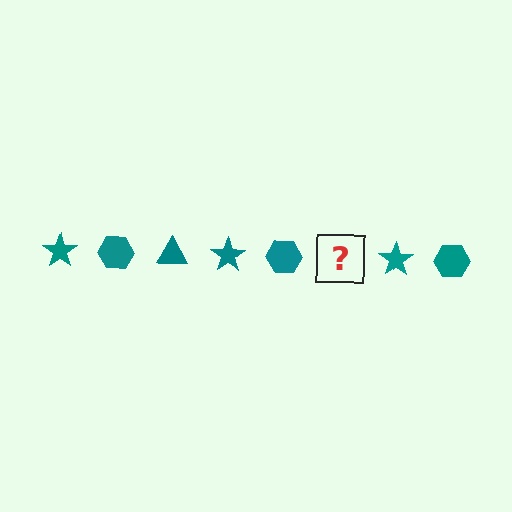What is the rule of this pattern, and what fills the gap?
The rule is that the pattern cycles through star, hexagon, triangle shapes in teal. The gap should be filled with a teal triangle.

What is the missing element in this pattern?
The missing element is a teal triangle.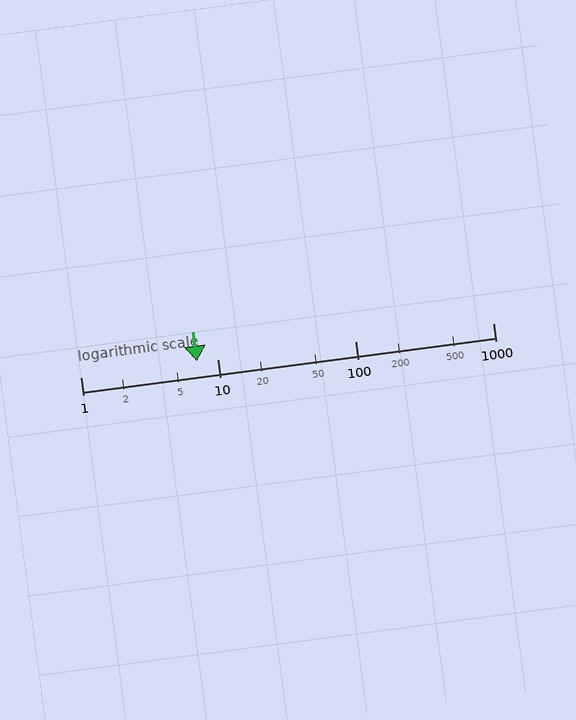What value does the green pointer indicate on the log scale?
The pointer indicates approximately 7.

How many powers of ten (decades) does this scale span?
The scale spans 3 decades, from 1 to 1000.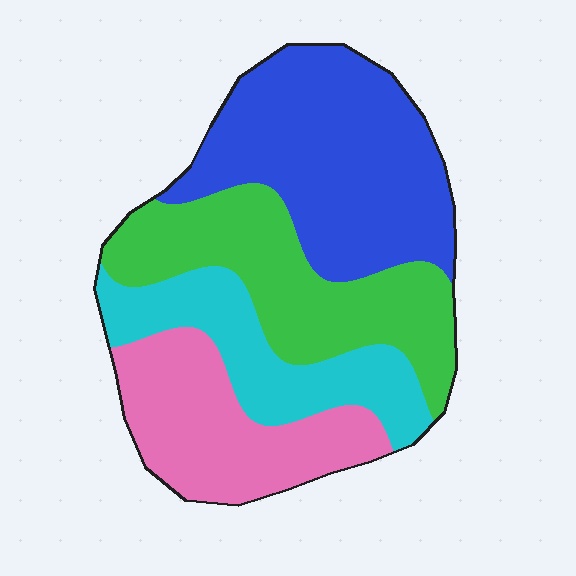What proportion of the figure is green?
Green takes up about one quarter (1/4) of the figure.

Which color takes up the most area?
Blue, at roughly 35%.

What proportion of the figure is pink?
Pink takes up about one fifth (1/5) of the figure.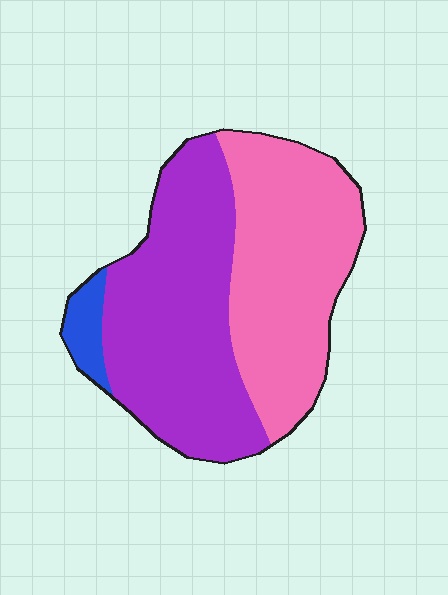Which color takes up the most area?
Purple, at roughly 50%.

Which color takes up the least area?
Blue, at roughly 5%.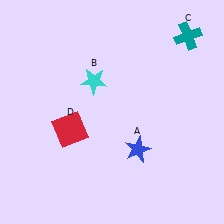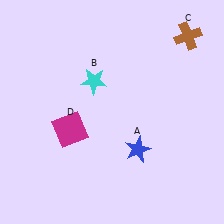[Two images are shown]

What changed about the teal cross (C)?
In Image 1, C is teal. In Image 2, it changed to brown.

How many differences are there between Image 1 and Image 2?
There are 2 differences between the two images.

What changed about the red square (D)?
In Image 1, D is red. In Image 2, it changed to magenta.